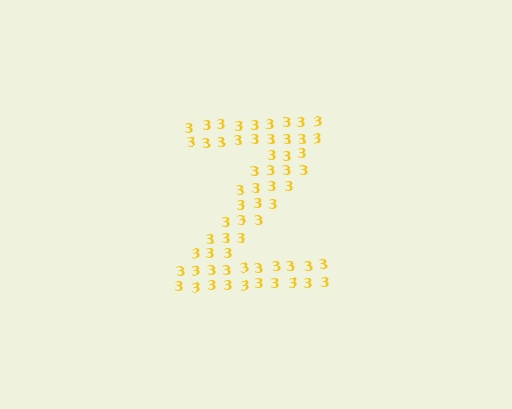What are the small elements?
The small elements are digit 3's.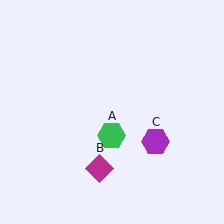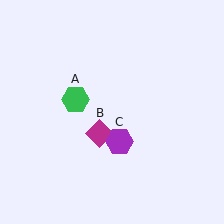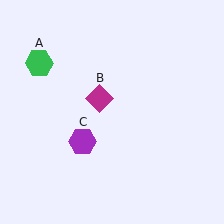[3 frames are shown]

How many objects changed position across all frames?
3 objects changed position: green hexagon (object A), magenta diamond (object B), purple hexagon (object C).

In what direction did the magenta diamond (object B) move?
The magenta diamond (object B) moved up.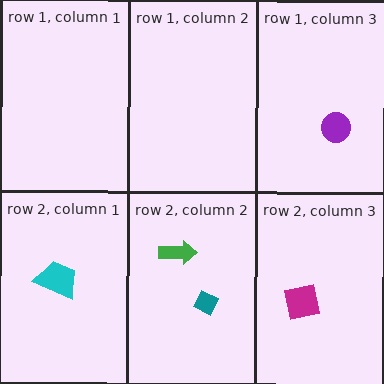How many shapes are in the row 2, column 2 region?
2.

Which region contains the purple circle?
The row 1, column 3 region.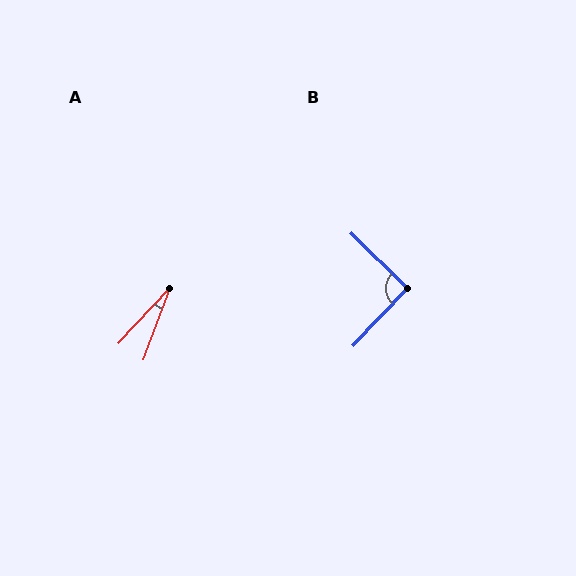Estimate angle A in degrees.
Approximately 22 degrees.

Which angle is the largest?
B, at approximately 91 degrees.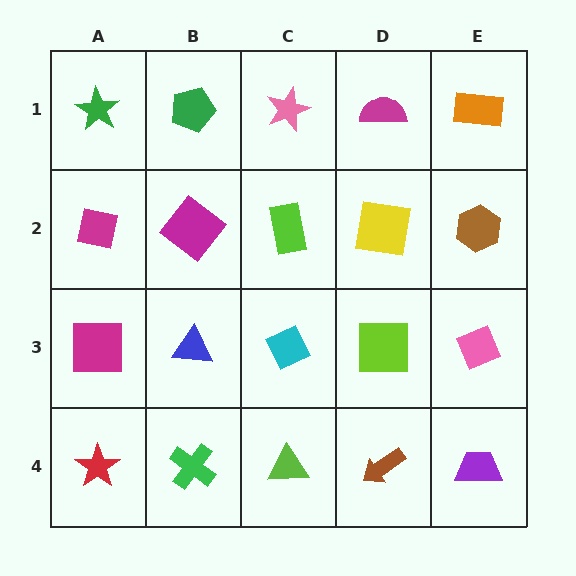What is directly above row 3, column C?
A lime rectangle.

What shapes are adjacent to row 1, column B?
A magenta diamond (row 2, column B), a green star (row 1, column A), a pink star (row 1, column C).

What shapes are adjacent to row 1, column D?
A yellow square (row 2, column D), a pink star (row 1, column C), an orange rectangle (row 1, column E).